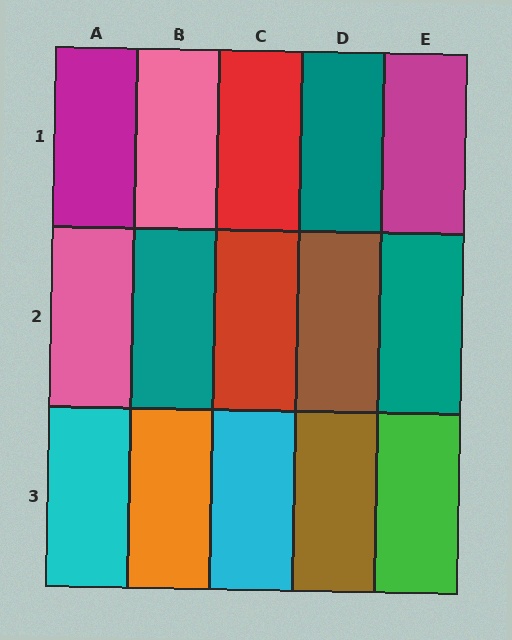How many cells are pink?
2 cells are pink.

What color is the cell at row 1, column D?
Teal.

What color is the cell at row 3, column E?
Green.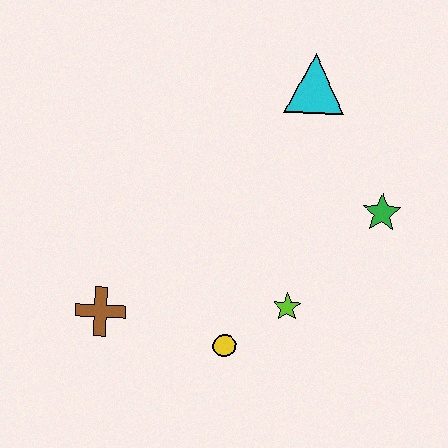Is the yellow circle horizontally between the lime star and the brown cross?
Yes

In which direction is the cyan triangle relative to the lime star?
The cyan triangle is above the lime star.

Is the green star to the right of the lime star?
Yes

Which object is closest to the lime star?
The yellow circle is closest to the lime star.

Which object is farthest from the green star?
The brown cross is farthest from the green star.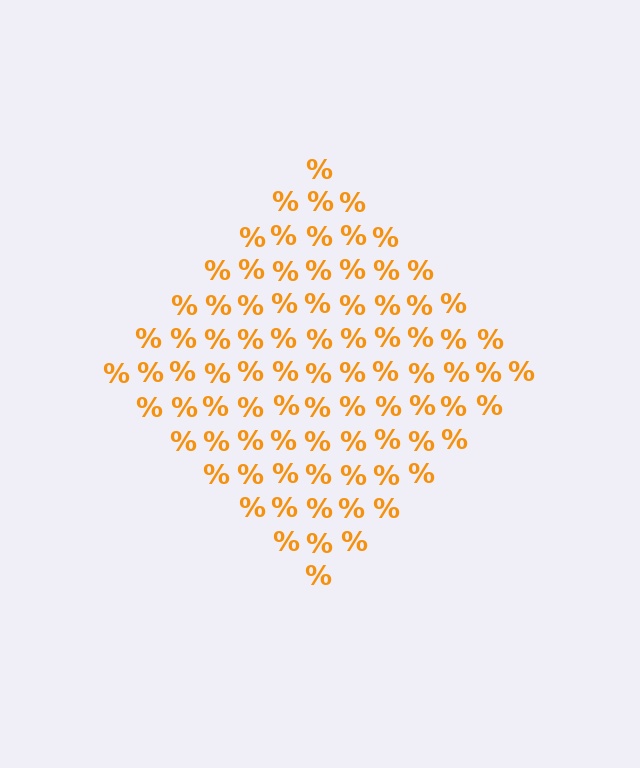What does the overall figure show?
The overall figure shows a diamond.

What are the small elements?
The small elements are percent signs.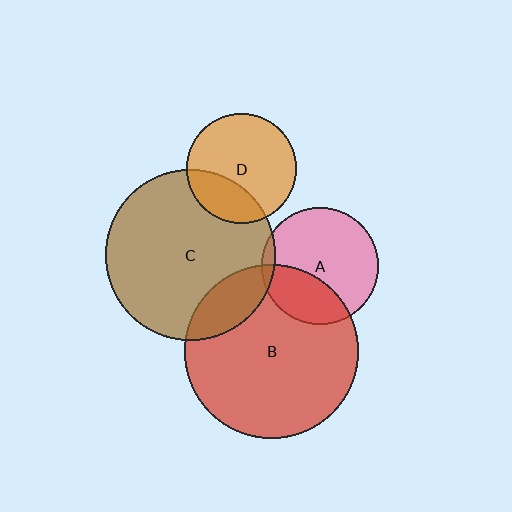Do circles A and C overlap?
Yes.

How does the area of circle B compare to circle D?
Approximately 2.5 times.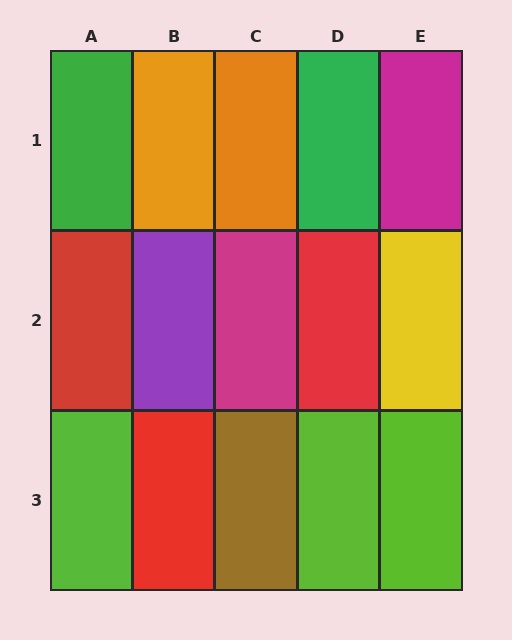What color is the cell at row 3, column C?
Brown.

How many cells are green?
2 cells are green.